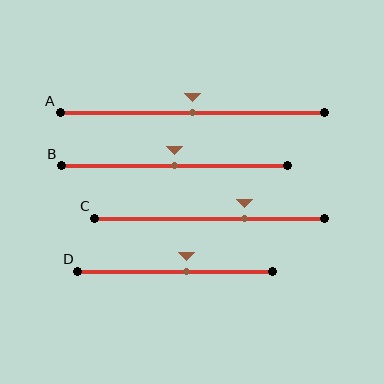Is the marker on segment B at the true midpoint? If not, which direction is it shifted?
Yes, the marker on segment B is at the true midpoint.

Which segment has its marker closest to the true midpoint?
Segment A has its marker closest to the true midpoint.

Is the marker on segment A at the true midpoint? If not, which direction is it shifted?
Yes, the marker on segment A is at the true midpoint.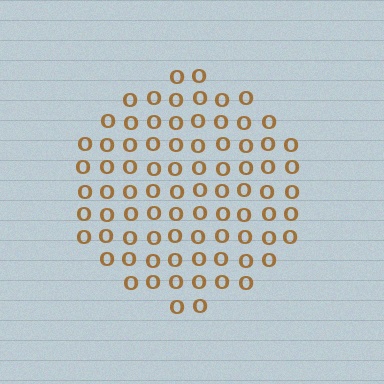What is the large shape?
The large shape is a circle.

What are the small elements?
The small elements are letter O's.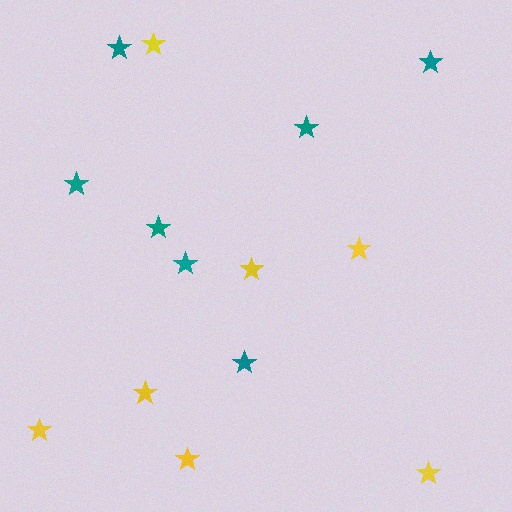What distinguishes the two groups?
There are 2 groups: one group of yellow stars (7) and one group of teal stars (7).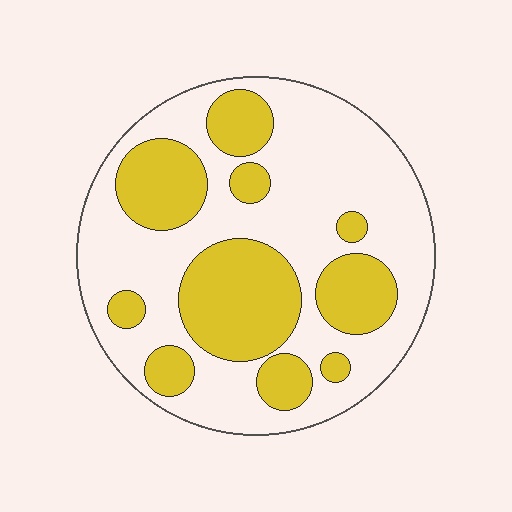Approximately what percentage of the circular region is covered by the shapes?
Approximately 35%.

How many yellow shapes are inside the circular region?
10.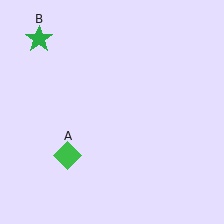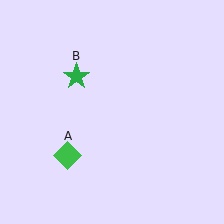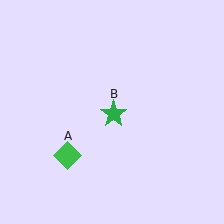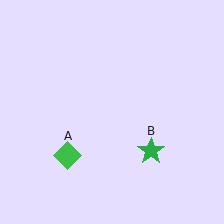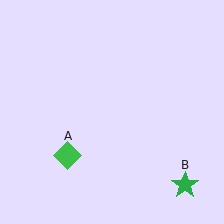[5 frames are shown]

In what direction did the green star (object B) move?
The green star (object B) moved down and to the right.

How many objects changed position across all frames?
1 object changed position: green star (object B).